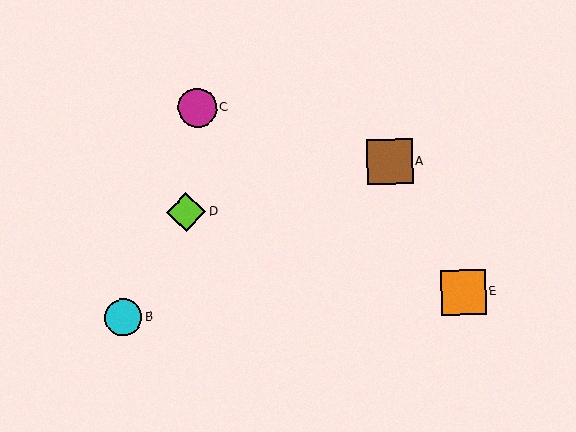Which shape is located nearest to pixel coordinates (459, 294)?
The orange square (labeled E) at (463, 292) is nearest to that location.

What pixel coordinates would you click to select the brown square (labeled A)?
Click at (390, 162) to select the brown square A.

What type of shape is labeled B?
Shape B is a cyan circle.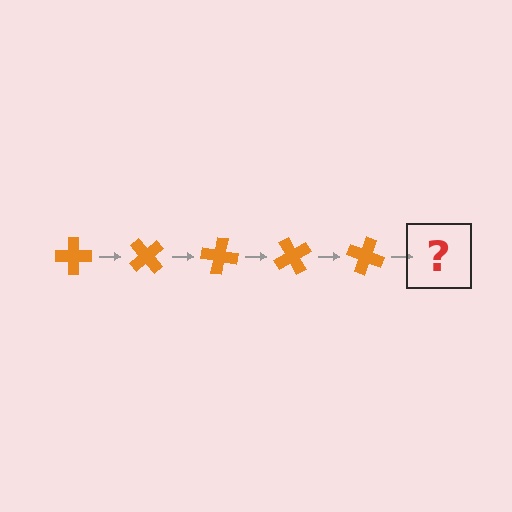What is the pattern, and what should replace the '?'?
The pattern is that the cross rotates 50 degrees each step. The '?' should be an orange cross rotated 250 degrees.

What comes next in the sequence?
The next element should be an orange cross rotated 250 degrees.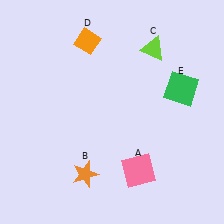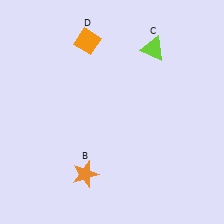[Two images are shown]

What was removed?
The pink square (A), the green square (E) were removed in Image 2.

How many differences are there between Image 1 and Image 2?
There are 2 differences between the two images.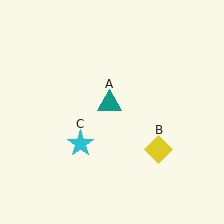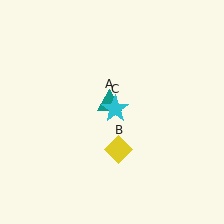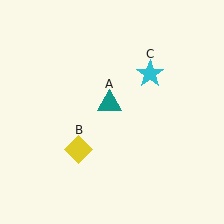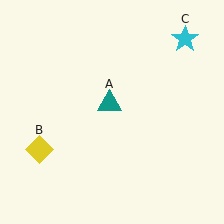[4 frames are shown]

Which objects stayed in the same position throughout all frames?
Teal triangle (object A) remained stationary.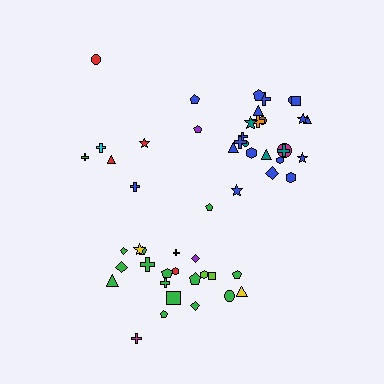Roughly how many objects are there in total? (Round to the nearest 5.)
Roughly 55 objects in total.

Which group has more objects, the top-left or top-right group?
The top-right group.